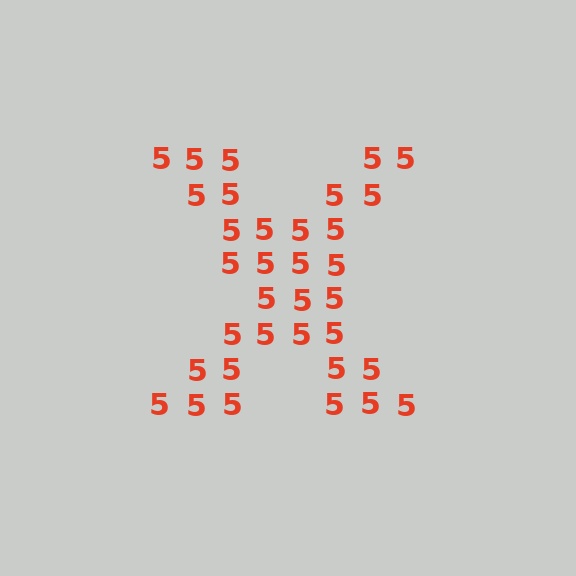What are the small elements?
The small elements are digit 5's.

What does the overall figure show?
The overall figure shows the letter X.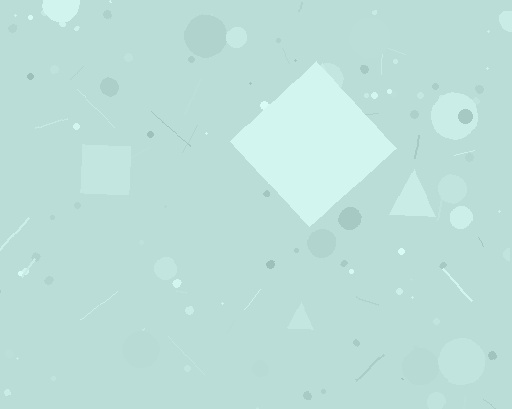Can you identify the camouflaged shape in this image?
The camouflaged shape is a diamond.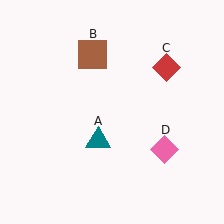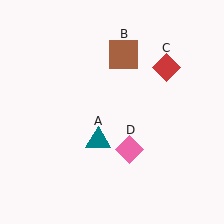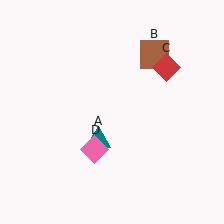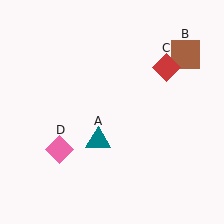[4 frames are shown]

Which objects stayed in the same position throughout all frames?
Teal triangle (object A) and red diamond (object C) remained stationary.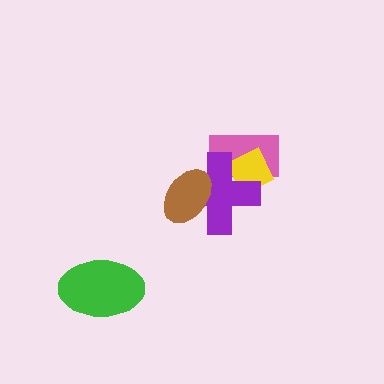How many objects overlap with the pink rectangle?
2 objects overlap with the pink rectangle.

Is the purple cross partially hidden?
Yes, it is partially covered by another shape.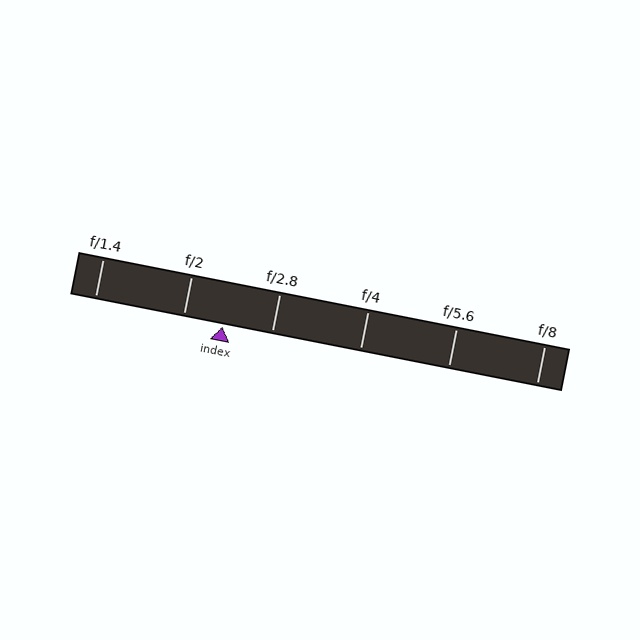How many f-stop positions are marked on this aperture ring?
There are 6 f-stop positions marked.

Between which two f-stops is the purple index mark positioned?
The index mark is between f/2 and f/2.8.